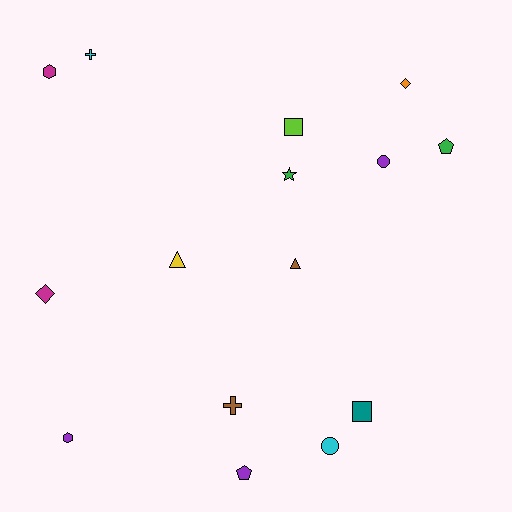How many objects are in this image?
There are 15 objects.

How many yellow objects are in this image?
There is 1 yellow object.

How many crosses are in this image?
There are 2 crosses.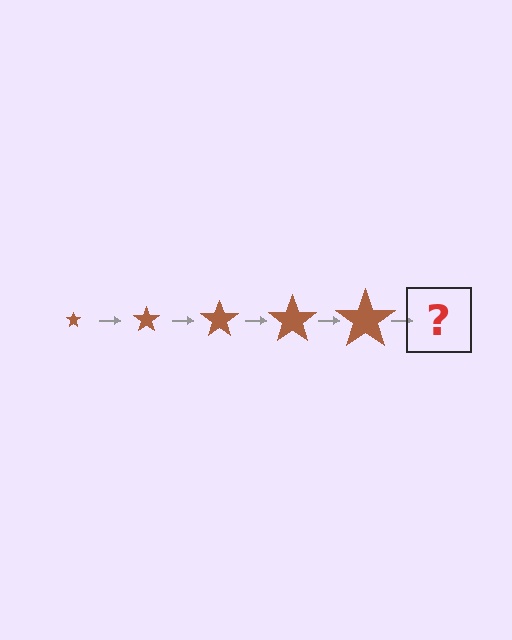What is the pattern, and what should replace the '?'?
The pattern is that the star gets progressively larger each step. The '?' should be a brown star, larger than the previous one.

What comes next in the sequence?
The next element should be a brown star, larger than the previous one.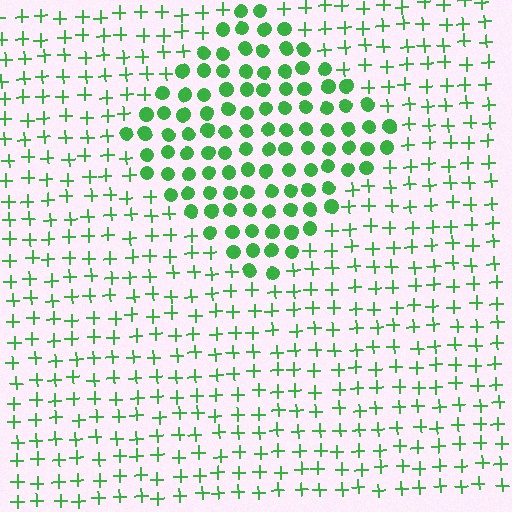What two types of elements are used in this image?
The image uses circles inside the diamond region and plus signs outside it.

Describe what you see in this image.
The image is filled with small green elements arranged in a uniform grid. A diamond-shaped region contains circles, while the surrounding area contains plus signs. The boundary is defined purely by the change in element shape.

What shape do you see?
I see a diamond.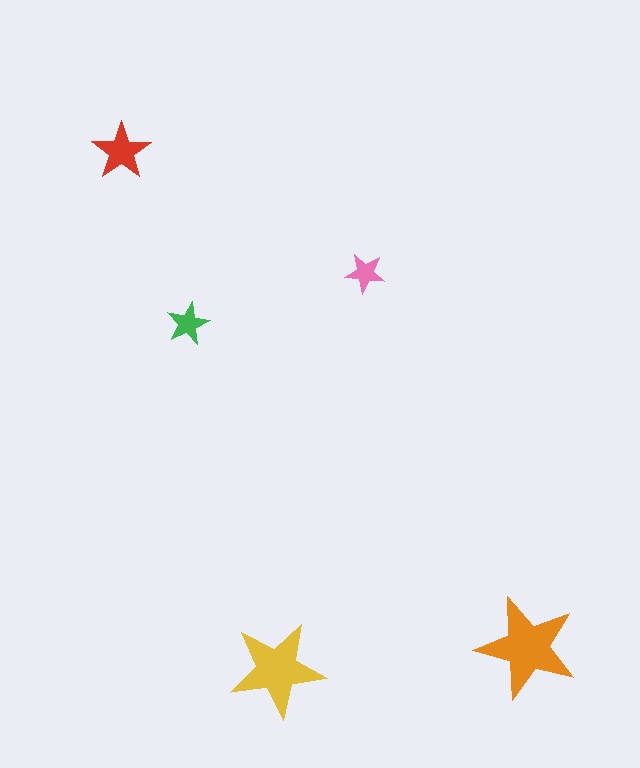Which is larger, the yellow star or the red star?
The yellow one.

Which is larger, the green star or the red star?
The red one.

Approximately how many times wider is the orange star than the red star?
About 2 times wider.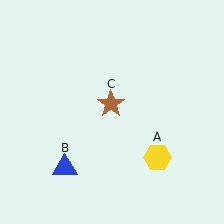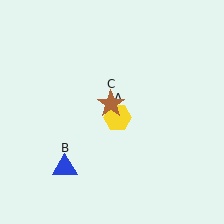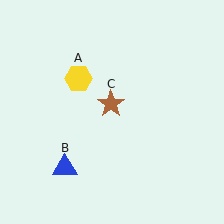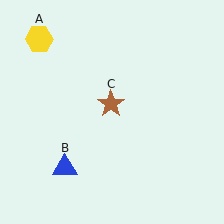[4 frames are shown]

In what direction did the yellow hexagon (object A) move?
The yellow hexagon (object A) moved up and to the left.